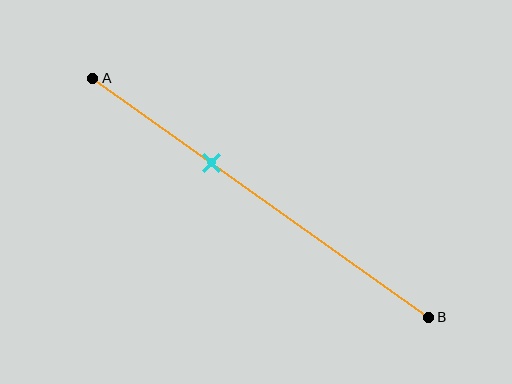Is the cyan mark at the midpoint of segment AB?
No, the mark is at about 35% from A, not at the 50% midpoint.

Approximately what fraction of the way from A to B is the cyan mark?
The cyan mark is approximately 35% of the way from A to B.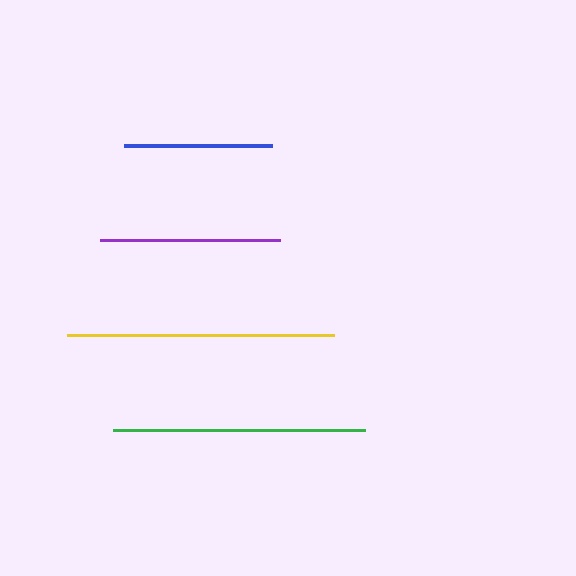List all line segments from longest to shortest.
From longest to shortest: yellow, green, purple, blue.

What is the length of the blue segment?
The blue segment is approximately 148 pixels long.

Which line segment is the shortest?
The blue line is the shortest at approximately 148 pixels.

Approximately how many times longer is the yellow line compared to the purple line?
The yellow line is approximately 1.5 times the length of the purple line.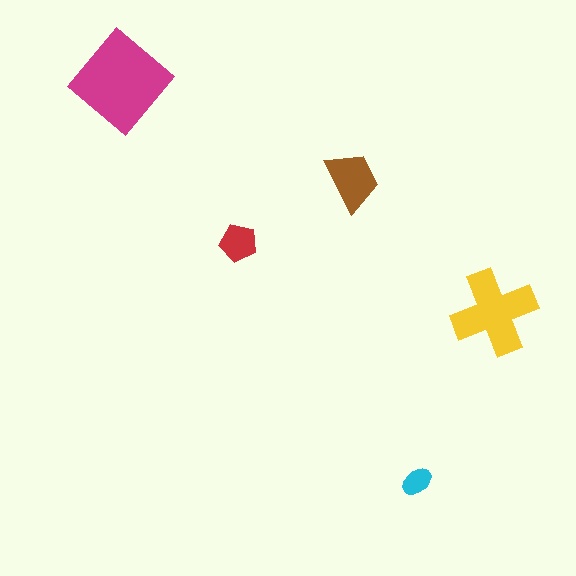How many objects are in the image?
There are 5 objects in the image.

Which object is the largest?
The magenta diamond.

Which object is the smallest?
The cyan ellipse.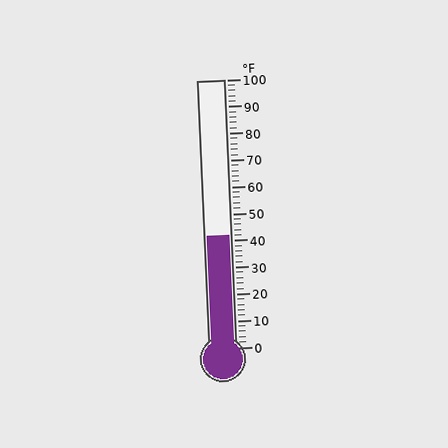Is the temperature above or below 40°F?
The temperature is above 40°F.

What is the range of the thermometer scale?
The thermometer scale ranges from 0°F to 100°F.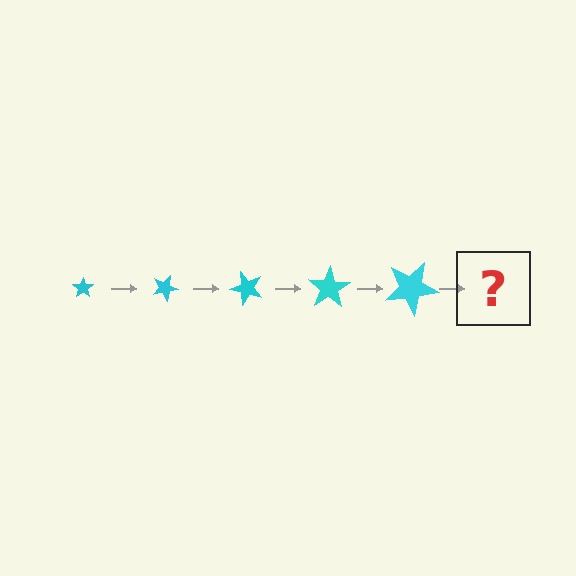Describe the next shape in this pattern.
It should be a star, larger than the previous one and rotated 125 degrees from the start.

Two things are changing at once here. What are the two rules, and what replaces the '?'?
The two rules are that the star grows larger each step and it rotates 25 degrees each step. The '?' should be a star, larger than the previous one and rotated 125 degrees from the start.